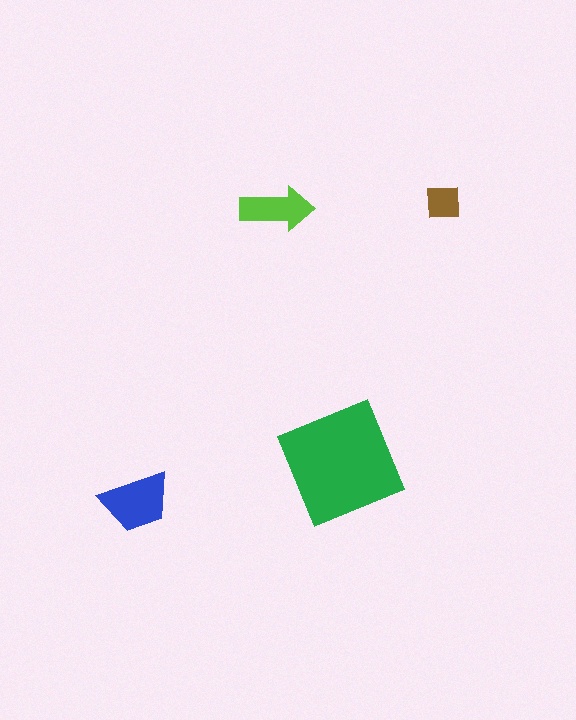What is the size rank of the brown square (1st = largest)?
4th.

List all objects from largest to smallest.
The green square, the blue trapezoid, the lime arrow, the brown square.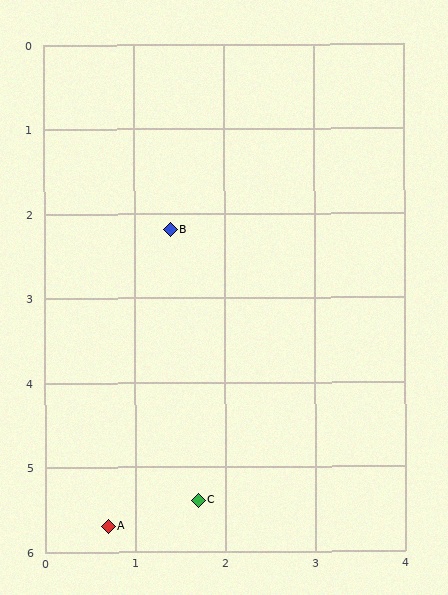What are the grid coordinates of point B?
Point B is at approximately (1.4, 2.2).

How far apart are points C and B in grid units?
Points C and B are about 3.2 grid units apart.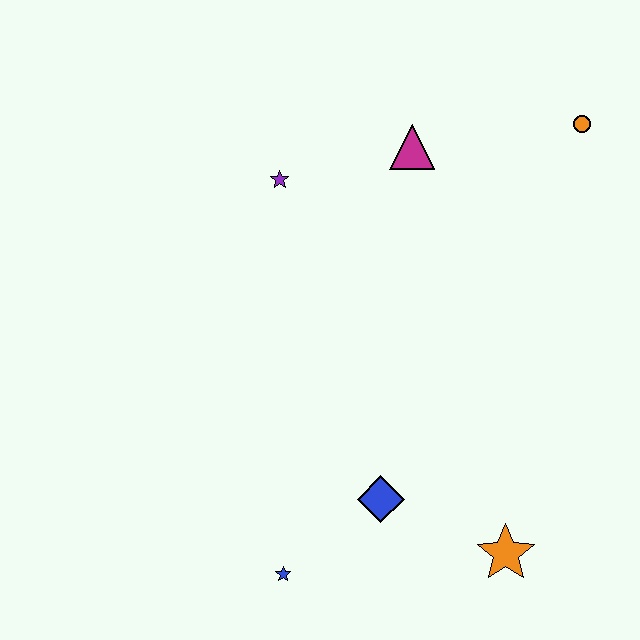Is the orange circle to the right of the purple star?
Yes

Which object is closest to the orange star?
The blue diamond is closest to the orange star.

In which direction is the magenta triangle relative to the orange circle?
The magenta triangle is to the left of the orange circle.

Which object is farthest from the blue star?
The orange circle is farthest from the blue star.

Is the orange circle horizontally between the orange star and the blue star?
No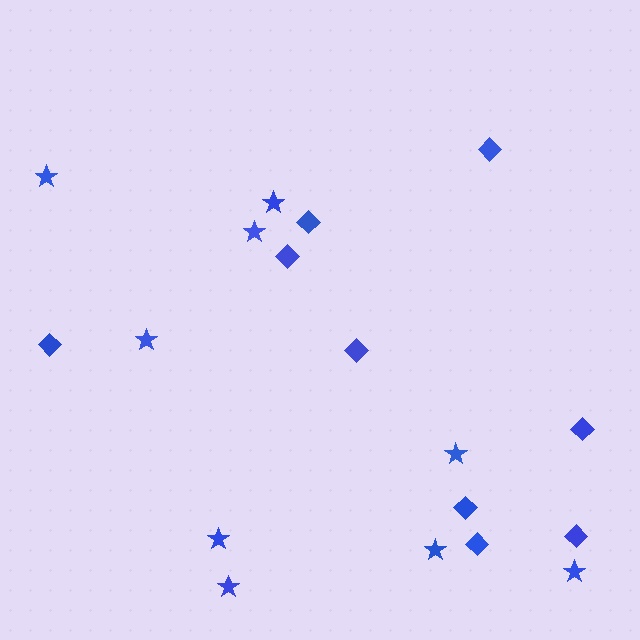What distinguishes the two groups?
There are 2 groups: one group of stars (9) and one group of diamonds (9).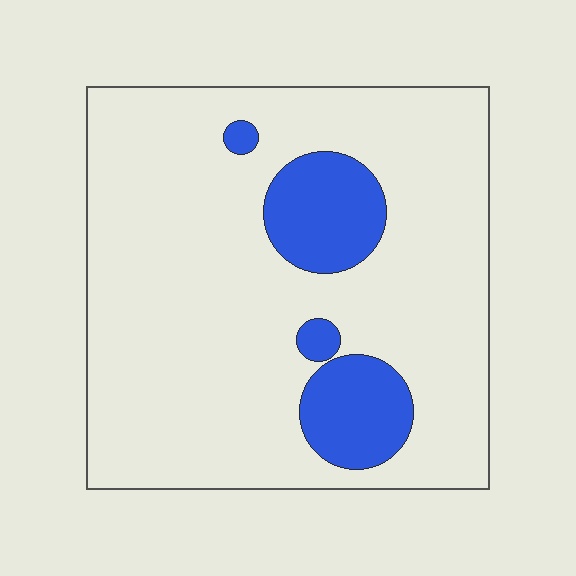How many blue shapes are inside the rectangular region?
4.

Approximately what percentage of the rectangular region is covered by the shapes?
Approximately 15%.